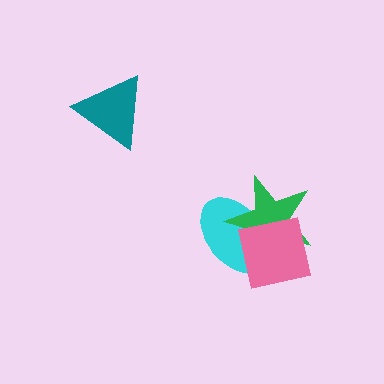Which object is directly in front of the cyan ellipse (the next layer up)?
The green star is directly in front of the cyan ellipse.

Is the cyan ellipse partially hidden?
Yes, it is partially covered by another shape.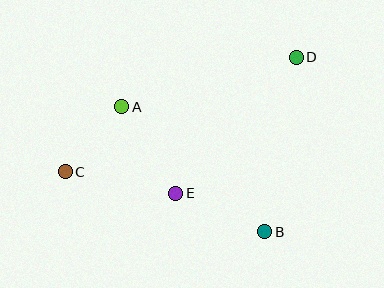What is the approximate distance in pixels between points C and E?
The distance between C and E is approximately 113 pixels.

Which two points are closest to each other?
Points A and C are closest to each other.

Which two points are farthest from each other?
Points C and D are farthest from each other.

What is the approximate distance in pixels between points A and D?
The distance between A and D is approximately 181 pixels.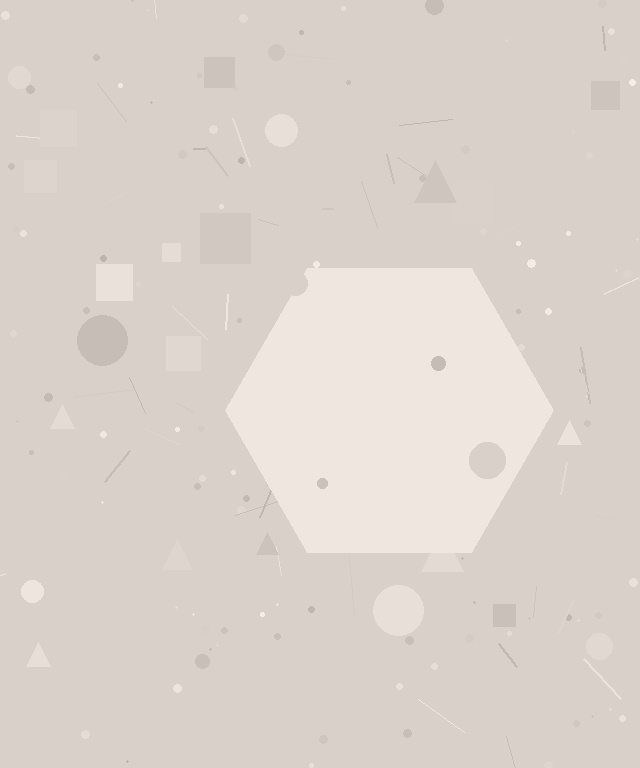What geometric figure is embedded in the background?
A hexagon is embedded in the background.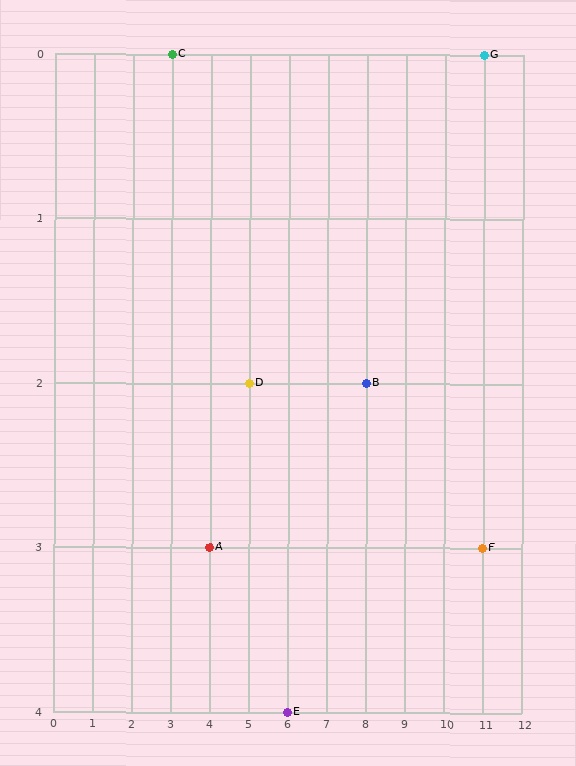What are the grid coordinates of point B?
Point B is at grid coordinates (8, 2).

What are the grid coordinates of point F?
Point F is at grid coordinates (11, 3).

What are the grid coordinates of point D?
Point D is at grid coordinates (5, 2).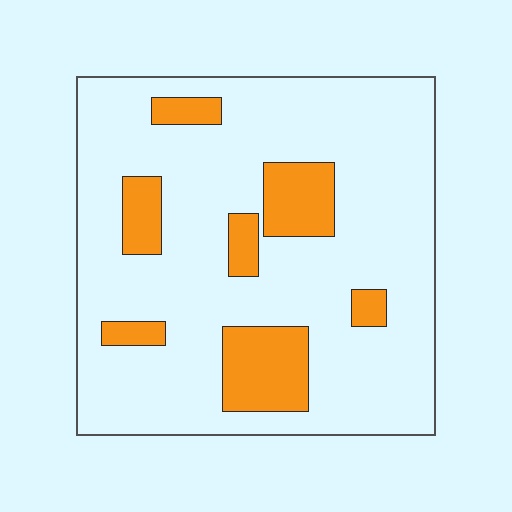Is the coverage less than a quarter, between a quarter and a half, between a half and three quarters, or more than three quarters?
Less than a quarter.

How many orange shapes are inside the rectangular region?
7.